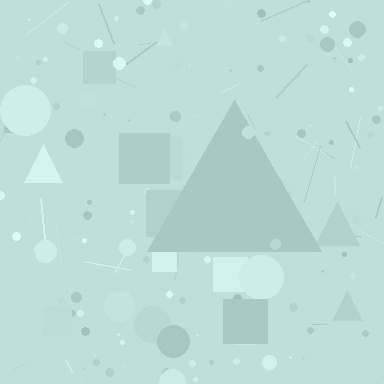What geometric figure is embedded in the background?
A triangle is embedded in the background.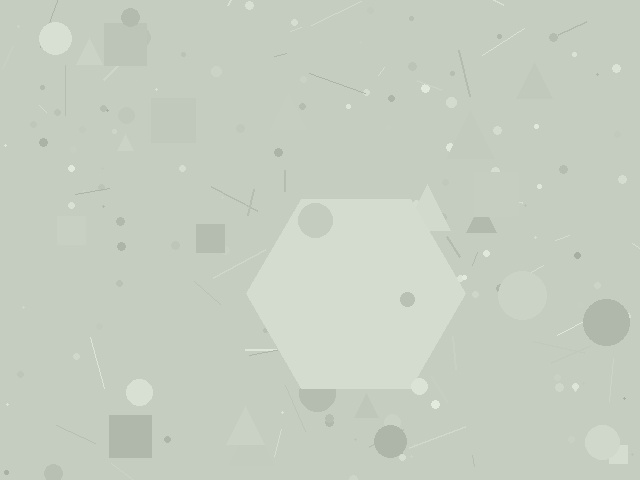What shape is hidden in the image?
A hexagon is hidden in the image.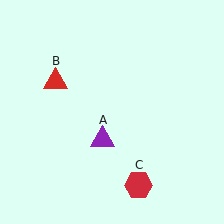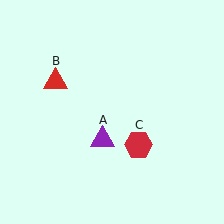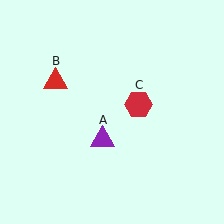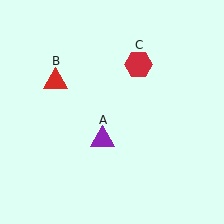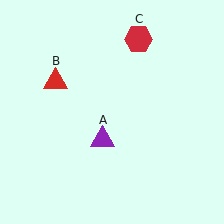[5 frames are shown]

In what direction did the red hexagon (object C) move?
The red hexagon (object C) moved up.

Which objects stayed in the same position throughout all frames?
Purple triangle (object A) and red triangle (object B) remained stationary.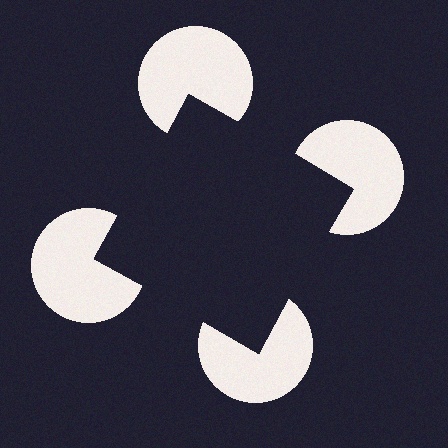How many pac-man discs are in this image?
There are 4 — one at each vertex of the illusory square.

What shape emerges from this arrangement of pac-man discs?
An illusory square — its edges are inferred from the aligned wedge cuts in the pac-man discs, not physically drawn.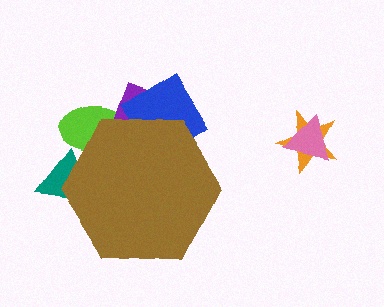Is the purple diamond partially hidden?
Yes, the purple diamond is partially hidden behind the brown hexagon.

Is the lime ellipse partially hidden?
Yes, the lime ellipse is partially hidden behind the brown hexagon.